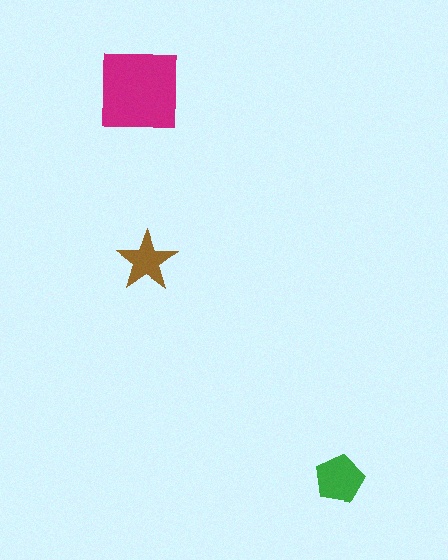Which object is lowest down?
The green pentagon is bottommost.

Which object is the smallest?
The brown star.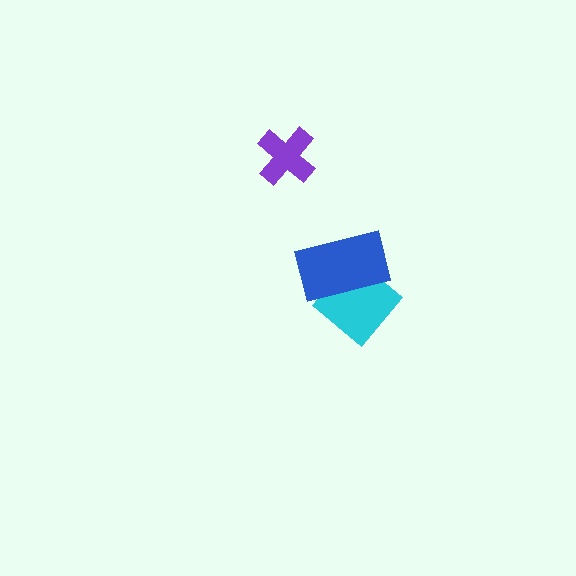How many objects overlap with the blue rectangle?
1 object overlaps with the blue rectangle.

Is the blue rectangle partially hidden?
No, no other shape covers it.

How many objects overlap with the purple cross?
0 objects overlap with the purple cross.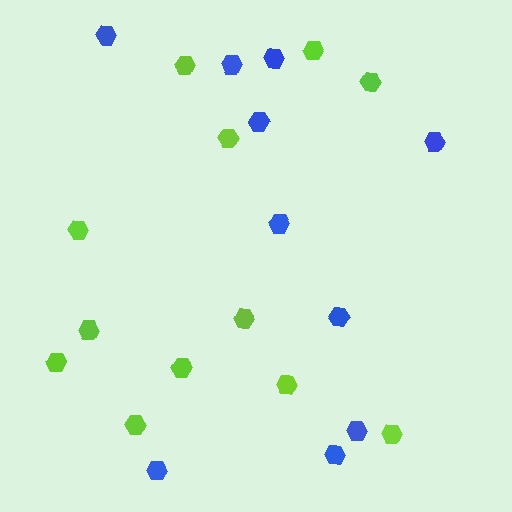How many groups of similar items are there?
There are 2 groups: one group of lime hexagons (12) and one group of blue hexagons (10).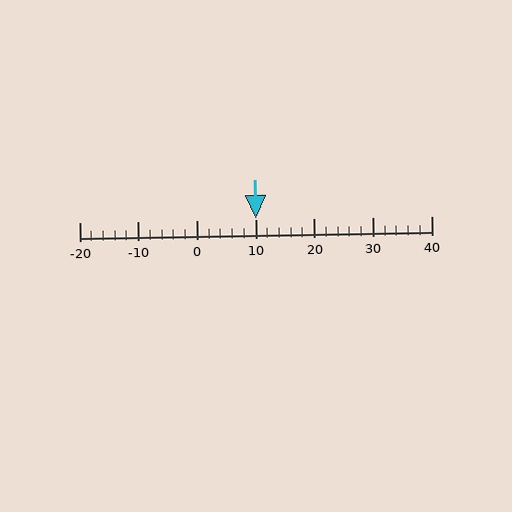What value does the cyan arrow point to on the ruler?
The cyan arrow points to approximately 10.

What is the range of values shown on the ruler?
The ruler shows values from -20 to 40.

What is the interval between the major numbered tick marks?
The major tick marks are spaced 10 units apart.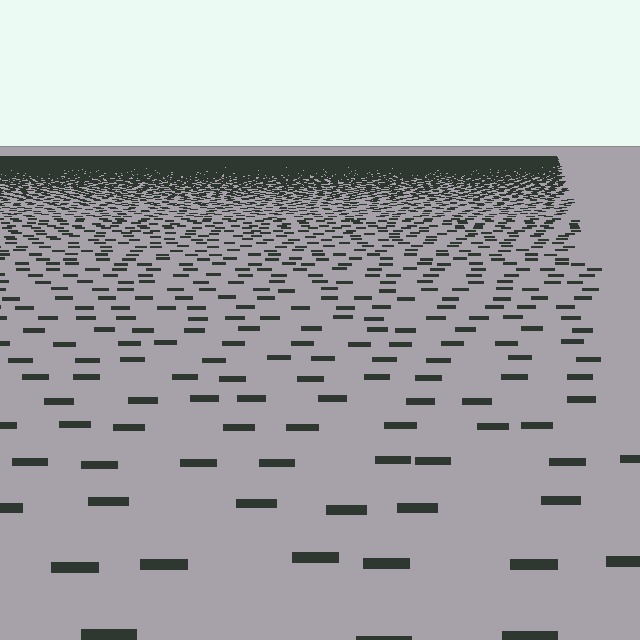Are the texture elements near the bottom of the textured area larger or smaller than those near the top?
Larger. Near the bottom, elements are closer to the viewer and appear at a bigger on-screen size.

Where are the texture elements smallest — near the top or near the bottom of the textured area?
Near the top.